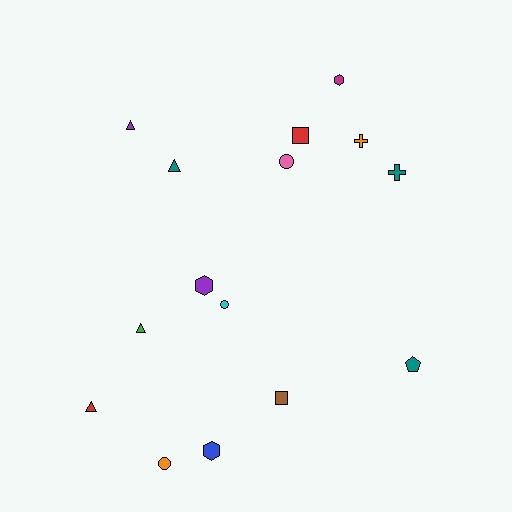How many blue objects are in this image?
There is 1 blue object.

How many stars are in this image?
There are no stars.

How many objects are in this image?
There are 15 objects.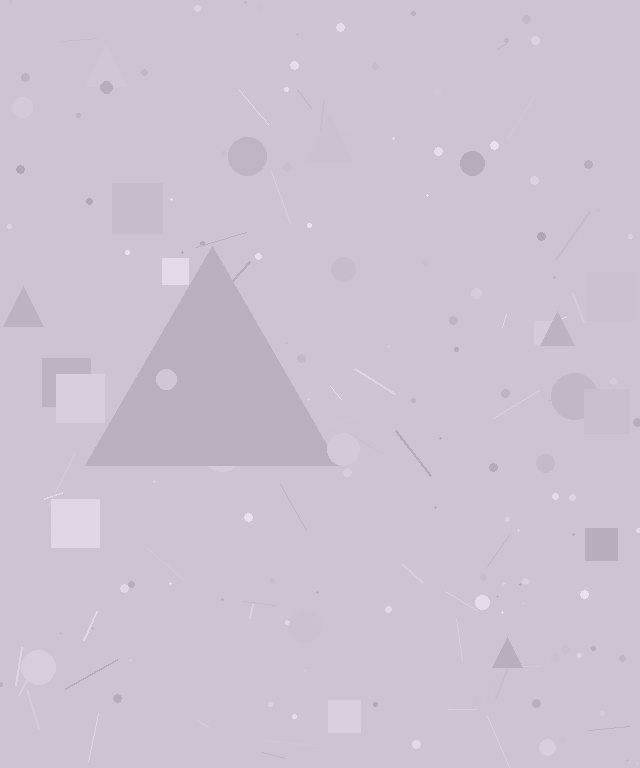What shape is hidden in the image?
A triangle is hidden in the image.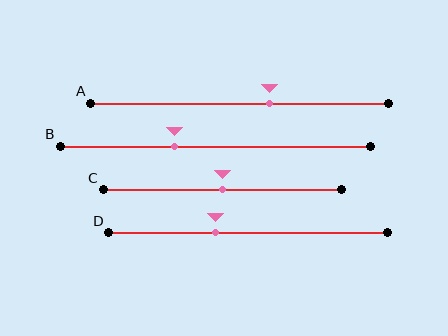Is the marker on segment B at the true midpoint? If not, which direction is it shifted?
No, the marker on segment B is shifted to the left by about 13% of the segment length.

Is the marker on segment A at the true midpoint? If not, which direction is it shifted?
No, the marker on segment A is shifted to the right by about 10% of the segment length.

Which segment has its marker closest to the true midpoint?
Segment C has its marker closest to the true midpoint.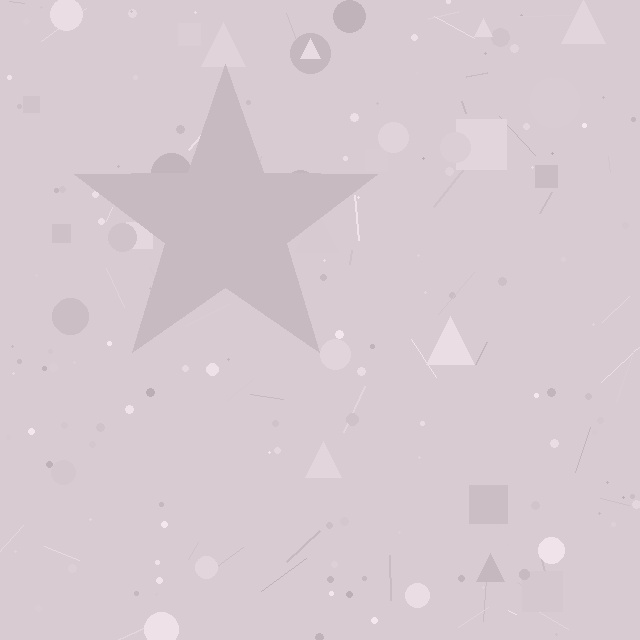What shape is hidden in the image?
A star is hidden in the image.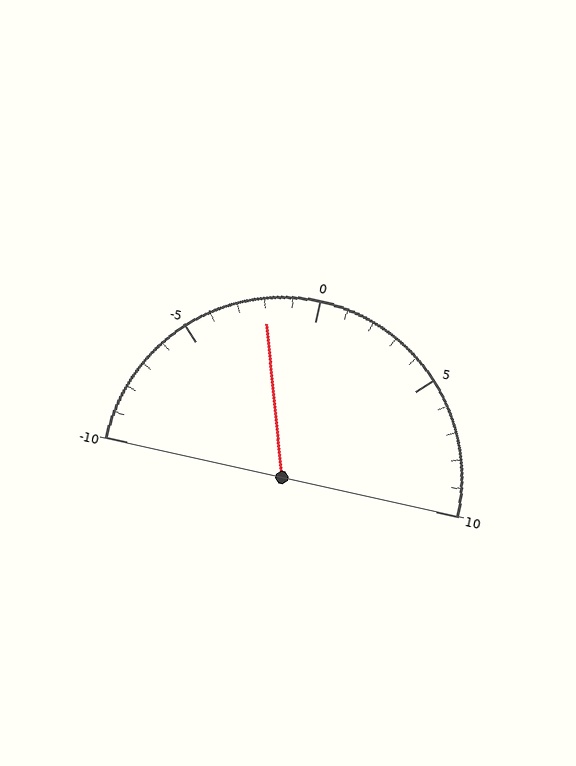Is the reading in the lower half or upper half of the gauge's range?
The reading is in the lower half of the range (-10 to 10).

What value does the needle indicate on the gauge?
The needle indicates approximately -2.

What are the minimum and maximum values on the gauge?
The gauge ranges from -10 to 10.